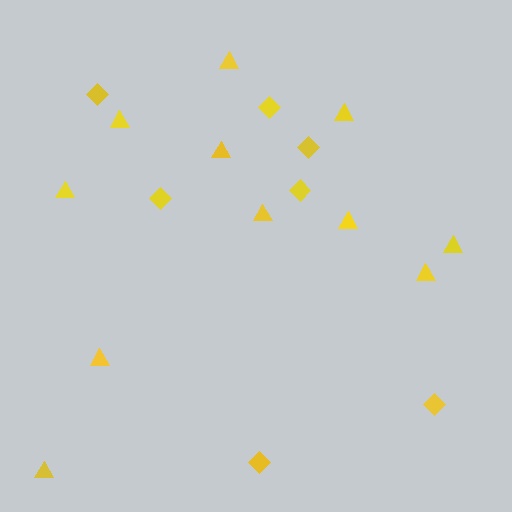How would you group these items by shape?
There are 2 groups: one group of diamonds (7) and one group of triangles (11).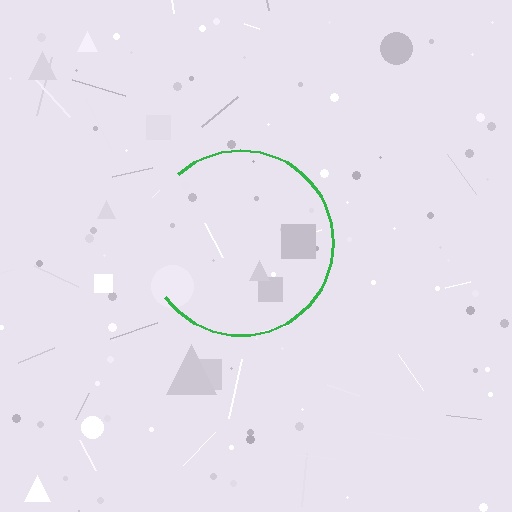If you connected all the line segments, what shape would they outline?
They would outline a circle.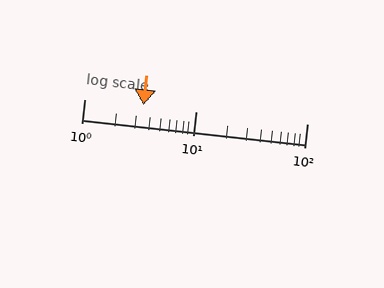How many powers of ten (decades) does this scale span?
The scale spans 2 decades, from 1 to 100.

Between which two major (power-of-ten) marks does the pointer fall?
The pointer is between 1 and 10.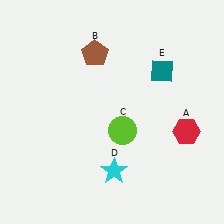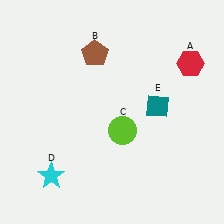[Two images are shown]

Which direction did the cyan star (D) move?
The cyan star (D) moved left.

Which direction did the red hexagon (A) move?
The red hexagon (A) moved up.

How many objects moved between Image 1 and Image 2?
3 objects moved between the two images.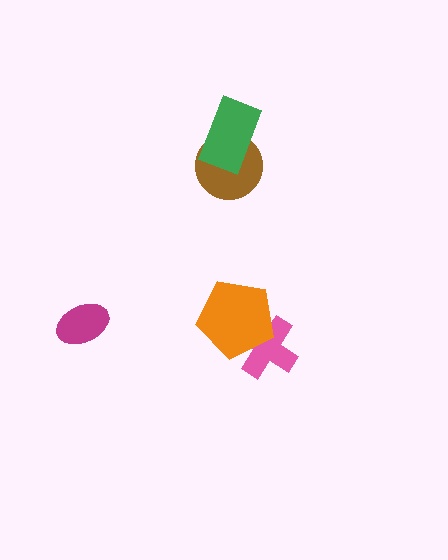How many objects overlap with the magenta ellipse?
0 objects overlap with the magenta ellipse.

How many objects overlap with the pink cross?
1 object overlaps with the pink cross.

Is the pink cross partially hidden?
Yes, it is partially covered by another shape.